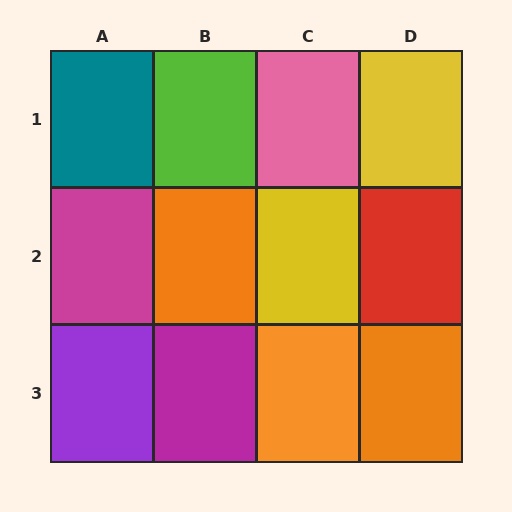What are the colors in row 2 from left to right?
Magenta, orange, yellow, red.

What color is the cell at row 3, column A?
Purple.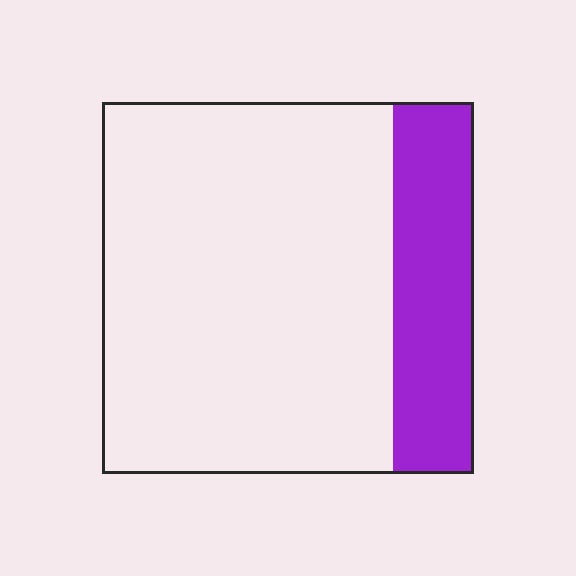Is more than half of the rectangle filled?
No.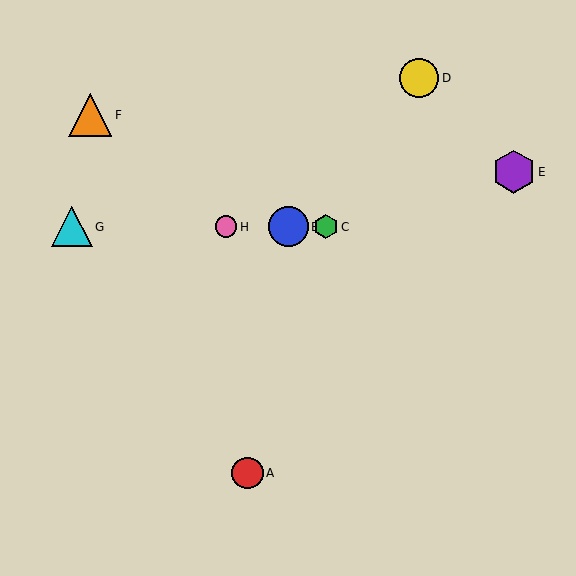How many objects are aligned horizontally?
4 objects (B, C, G, H) are aligned horizontally.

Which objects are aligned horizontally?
Objects B, C, G, H are aligned horizontally.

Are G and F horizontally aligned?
No, G is at y≈227 and F is at y≈115.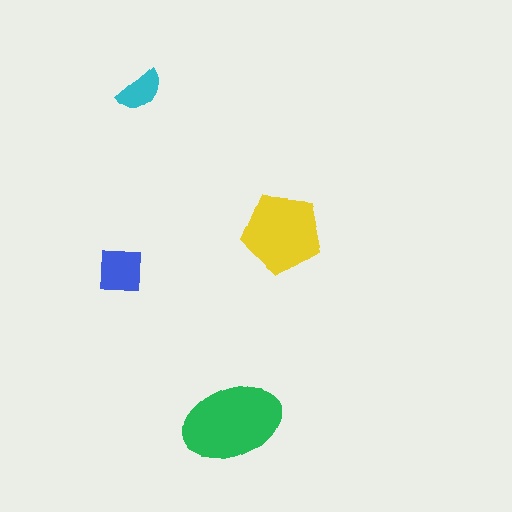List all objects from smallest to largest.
The cyan semicircle, the blue square, the yellow pentagon, the green ellipse.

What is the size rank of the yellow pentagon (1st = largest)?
2nd.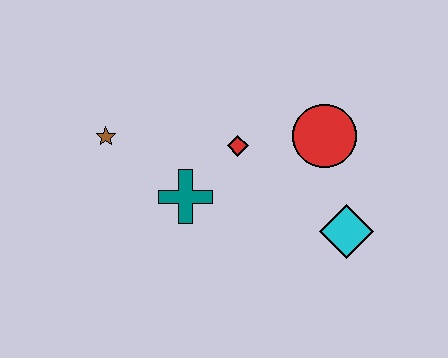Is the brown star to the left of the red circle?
Yes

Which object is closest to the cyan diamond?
The red circle is closest to the cyan diamond.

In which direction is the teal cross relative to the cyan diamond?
The teal cross is to the left of the cyan diamond.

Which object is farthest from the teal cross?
The cyan diamond is farthest from the teal cross.